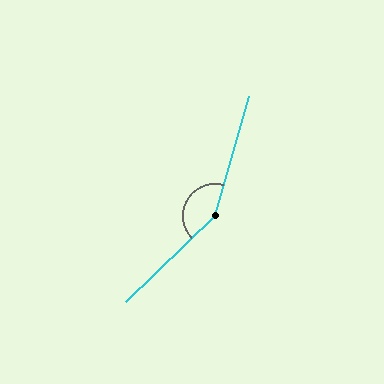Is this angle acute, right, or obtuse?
It is obtuse.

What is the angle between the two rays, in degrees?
Approximately 150 degrees.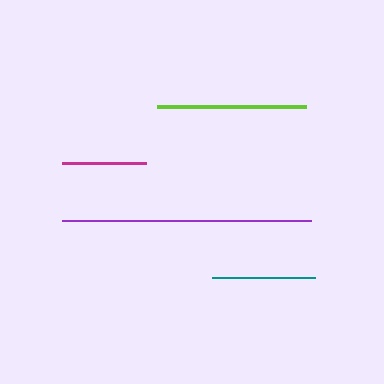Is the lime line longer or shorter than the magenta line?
The lime line is longer than the magenta line.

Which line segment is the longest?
The purple line is the longest at approximately 249 pixels.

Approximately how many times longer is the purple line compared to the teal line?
The purple line is approximately 2.4 times the length of the teal line.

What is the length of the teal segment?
The teal segment is approximately 103 pixels long.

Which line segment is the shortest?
The magenta line is the shortest at approximately 84 pixels.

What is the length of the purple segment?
The purple segment is approximately 249 pixels long.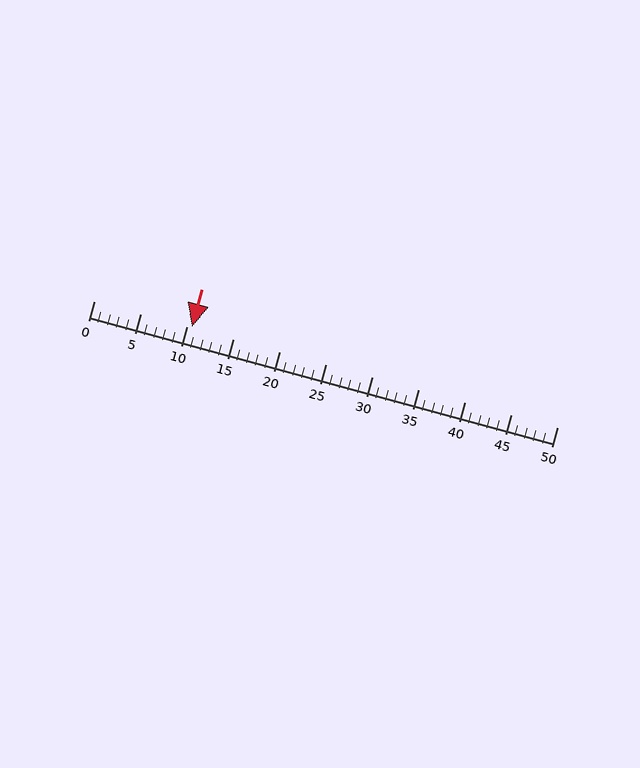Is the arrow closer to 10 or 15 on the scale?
The arrow is closer to 10.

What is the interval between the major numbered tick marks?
The major tick marks are spaced 5 units apart.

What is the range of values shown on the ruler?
The ruler shows values from 0 to 50.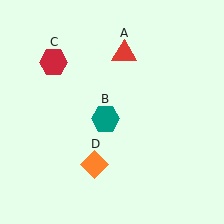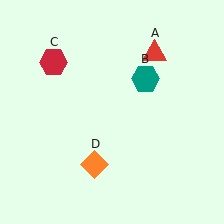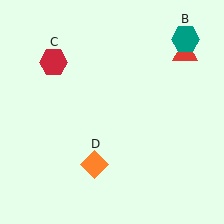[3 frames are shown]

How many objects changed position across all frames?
2 objects changed position: red triangle (object A), teal hexagon (object B).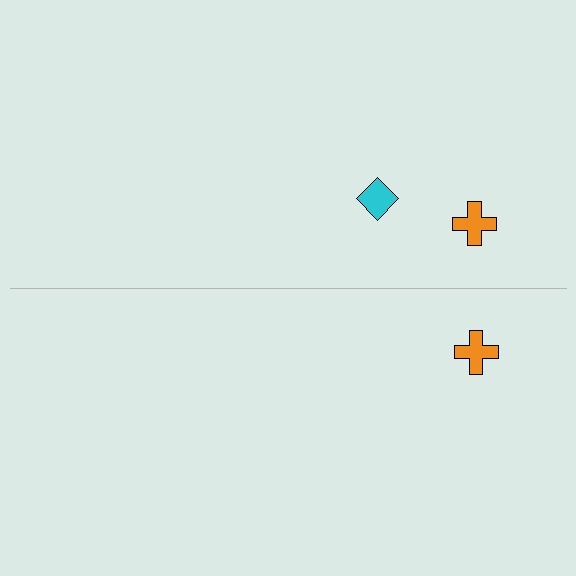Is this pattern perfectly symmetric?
No, the pattern is not perfectly symmetric. A cyan diamond is missing from the bottom side.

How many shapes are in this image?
There are 3 shapes in this image.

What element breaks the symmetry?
A cyan diamond is missing from the bottom side.